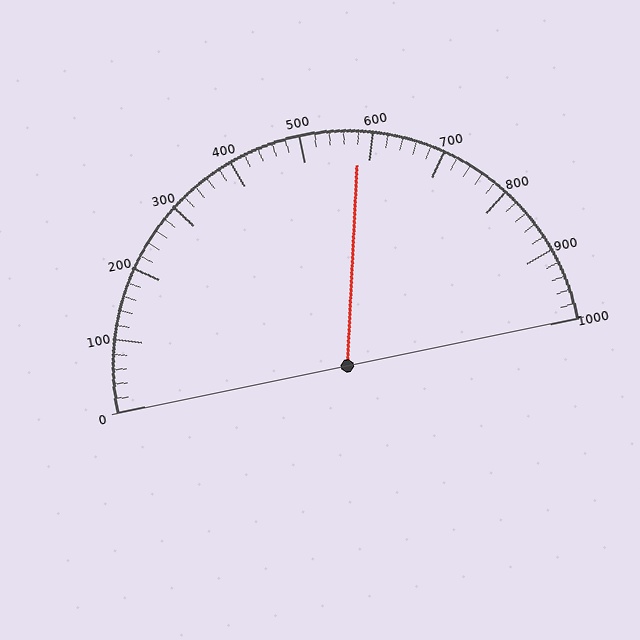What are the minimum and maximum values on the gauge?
The gauge ranges from 0 to 1000.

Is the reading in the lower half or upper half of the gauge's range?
The reading is in the upper half of the range (0 to 1000).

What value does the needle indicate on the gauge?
The needle indicates approximately 580.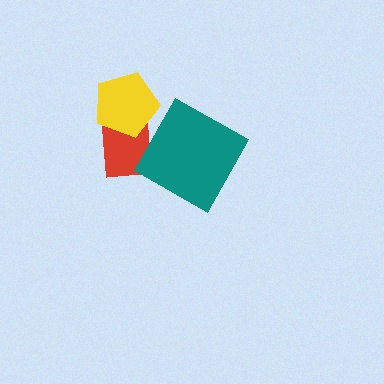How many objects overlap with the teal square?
1 object overlaps with the teal square.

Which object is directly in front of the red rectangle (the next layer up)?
The teal square is directly in front of the red rectangle.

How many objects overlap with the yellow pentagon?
1 object overlaps with the yellow pentagon.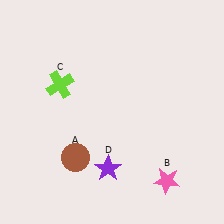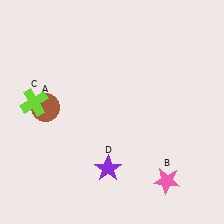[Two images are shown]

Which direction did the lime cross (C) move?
The lime cross (C) moved left.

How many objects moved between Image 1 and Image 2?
2 objects moved between the two images.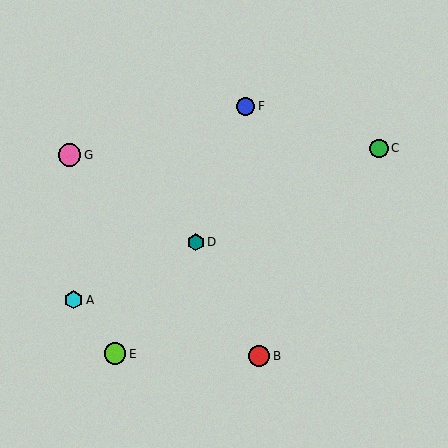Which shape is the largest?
The pink circle (labeled G) is the largest.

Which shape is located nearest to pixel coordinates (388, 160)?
The green circle (labeled C) at (379, 148) is nearest to that location.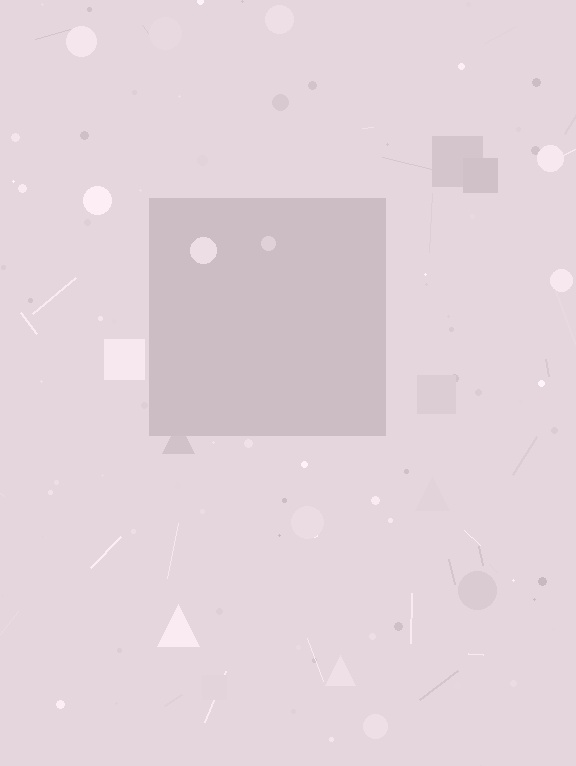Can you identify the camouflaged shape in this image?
The camouflaged shape is a square.